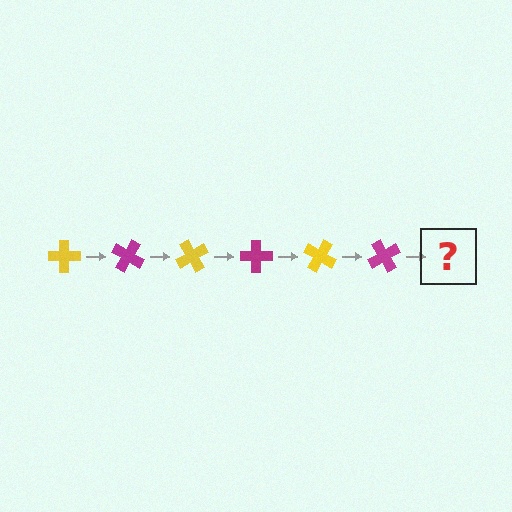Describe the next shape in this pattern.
It should be a yellow cross, rotated 180 degrees from the start.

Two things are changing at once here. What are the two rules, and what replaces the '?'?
The two rules are that it rotates 30 degrees each step and the color cycles through yellow and magenta. The '?' should be a yellow cross, rotated 180 degrees from the start.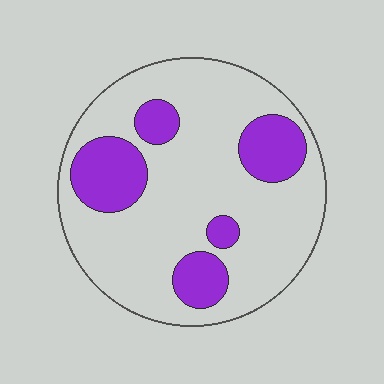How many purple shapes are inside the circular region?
5.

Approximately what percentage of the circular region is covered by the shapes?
Approximately 25%.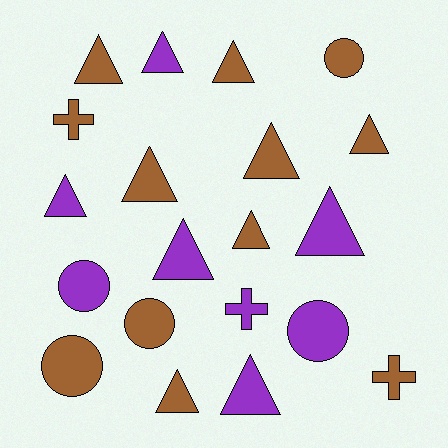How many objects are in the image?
There are 20 objects.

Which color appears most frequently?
Brown, with 12 objects.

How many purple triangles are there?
There are 5 purple triangles.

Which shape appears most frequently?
Triangle, with 12 objects.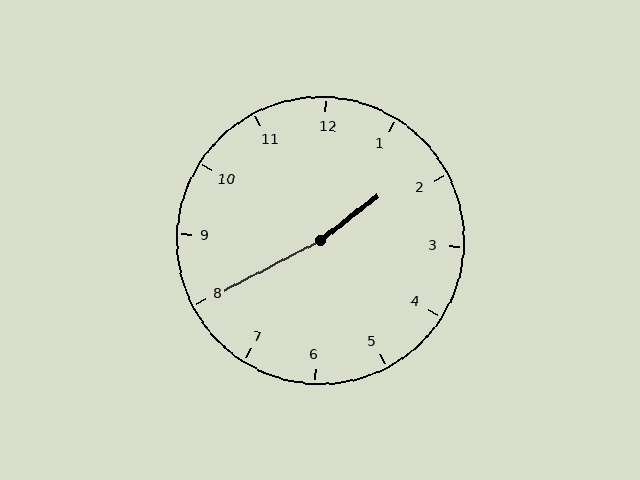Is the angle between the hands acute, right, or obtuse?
It is obtuse.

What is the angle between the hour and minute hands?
Approximately 170 degrees.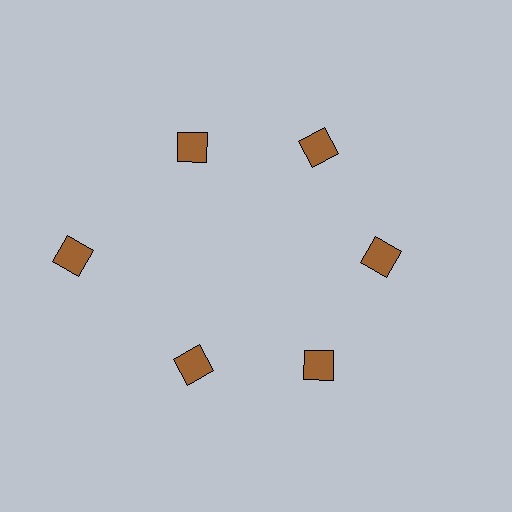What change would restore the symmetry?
The symmetry would be restored by moving it inward, back onto the ring so that all 6 diamonds sit at equal angles and equal distance from the center.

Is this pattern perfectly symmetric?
No. The 6 brown diamonds are arranged in a ring, but one element near the 9 o'clock position is pushed outward from the center, breaking the 6-fold rotational symmetry.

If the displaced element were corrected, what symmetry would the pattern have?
It would have 6-fold rotational symmetry — the pattern would map onto itself every 60 degrees.